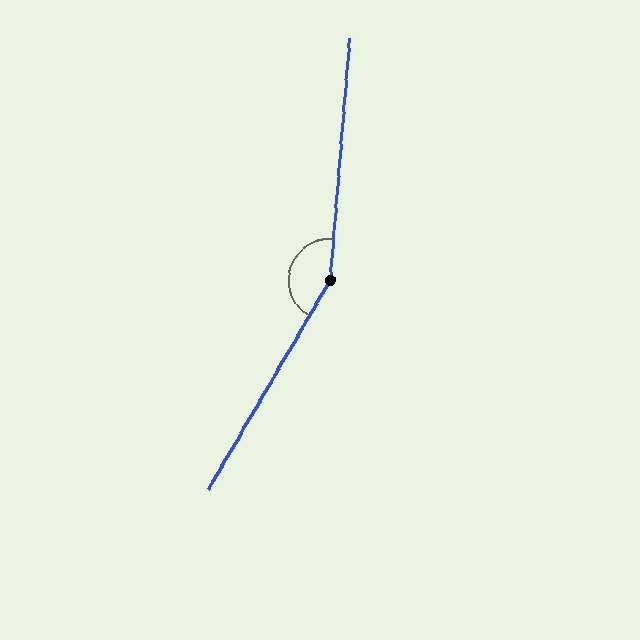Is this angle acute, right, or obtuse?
It is obtuse.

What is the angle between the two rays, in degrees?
Approximately 154 degrees.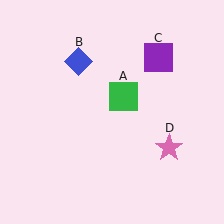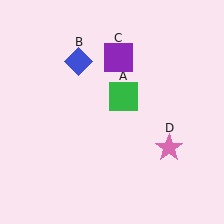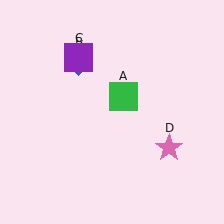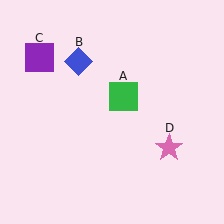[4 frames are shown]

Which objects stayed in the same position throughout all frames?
Green square (object A) and blue diamond (object B) and pink star (object D) remained stationary.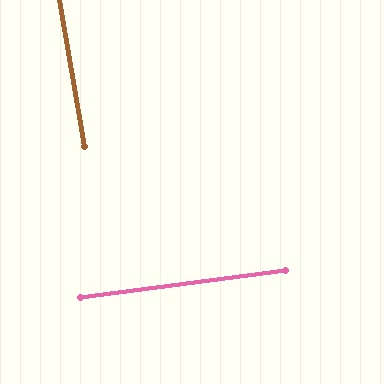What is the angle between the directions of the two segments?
Approximately 88 degrees.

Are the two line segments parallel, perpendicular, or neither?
Perpendicular — they meet at approximately 88°.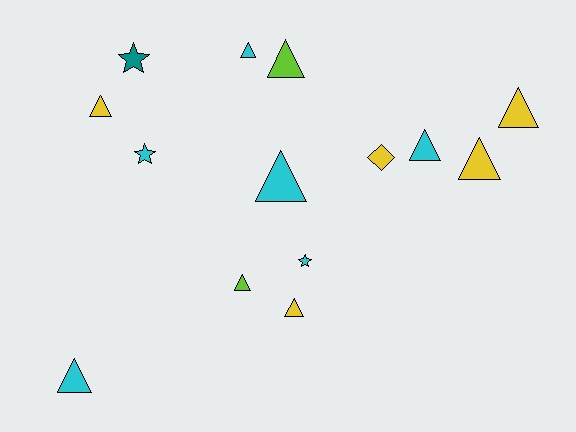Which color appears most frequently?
Cyan, with 6 objects.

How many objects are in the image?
There are 14 objects.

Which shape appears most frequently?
Triangle, with 10 objects.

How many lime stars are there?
There are no lime stars.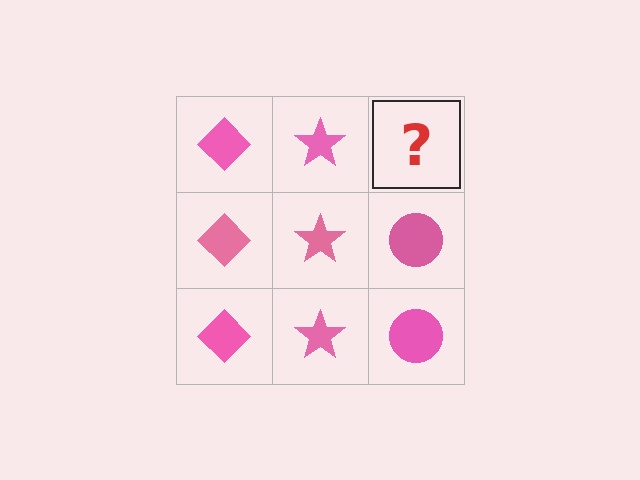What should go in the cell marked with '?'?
The missing cell should contain a pink circle.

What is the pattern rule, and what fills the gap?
The rule is that each column has a consistent shape. The gap should be filled with a pink circle.